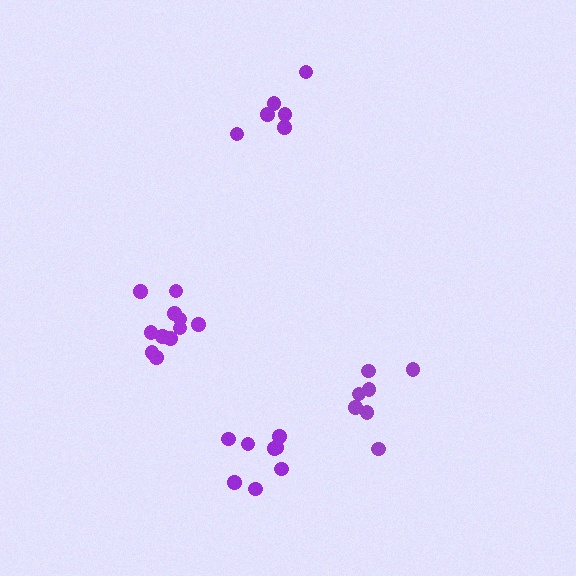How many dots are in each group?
Group 1: 6 dots, Group 2: 11 dots, Group 3: 8 dots, Group 4: 7 dots (32 total).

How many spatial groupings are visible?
There are 4 spatial groupings.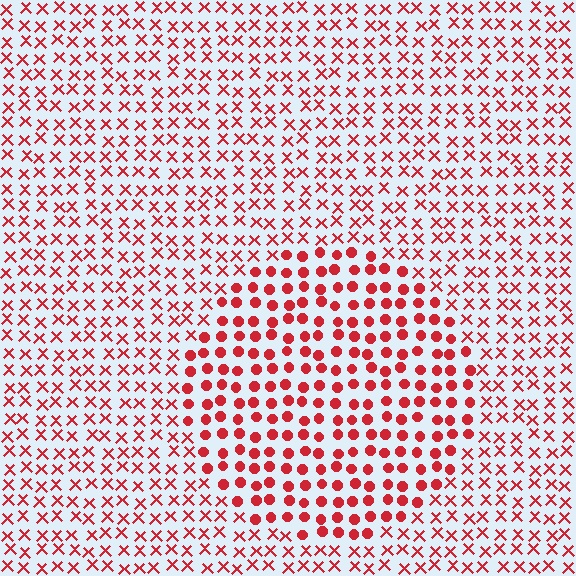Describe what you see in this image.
The image is filled with small red elements arranged in a uniform grid. A circle-shaped region contains circles, while the surrounding area contains X marks. The boundary is defined purely by the change in element shape.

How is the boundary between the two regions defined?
The boundary is defined by a change in element shape: circles inside vs. X marks outside. All elements share the same color and spacing.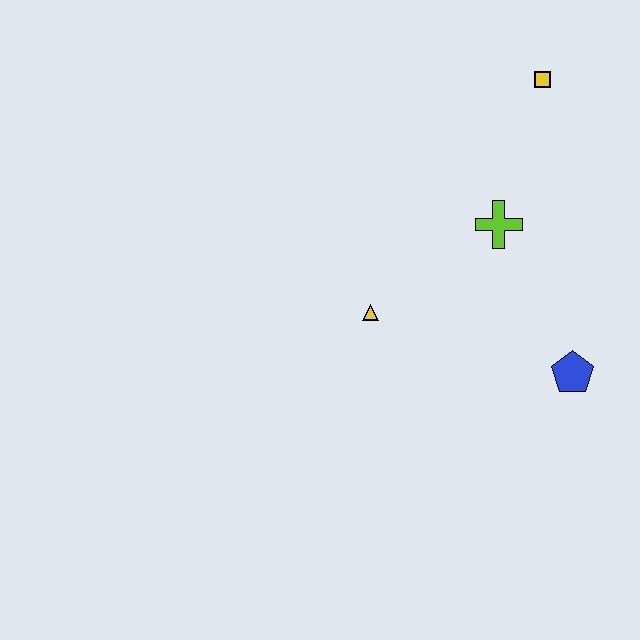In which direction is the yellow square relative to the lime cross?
The yellow square is above the lime cross.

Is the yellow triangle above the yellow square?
No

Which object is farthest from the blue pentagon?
The yellow square is farthest from the blue pentagon.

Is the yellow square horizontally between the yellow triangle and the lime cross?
No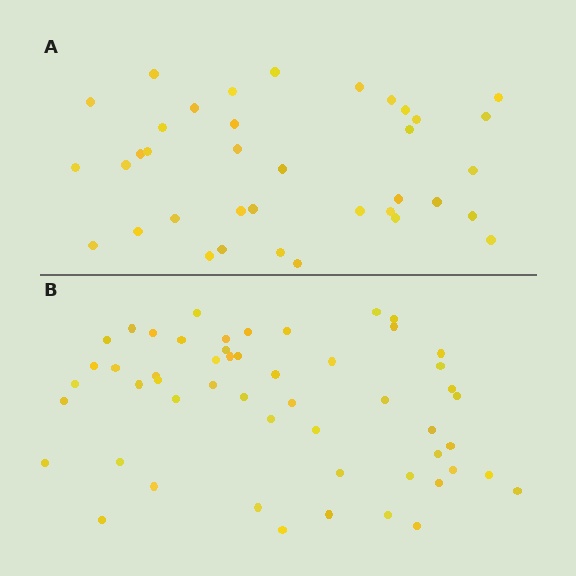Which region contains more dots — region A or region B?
Region B (the bottom region) has more dots.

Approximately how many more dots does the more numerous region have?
Region B has approximately 15 more dots than region A.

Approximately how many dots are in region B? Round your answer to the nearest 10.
About 50 dots. (The exact count is 53, which rounds to 50.)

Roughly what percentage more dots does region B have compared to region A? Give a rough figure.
About 45% more.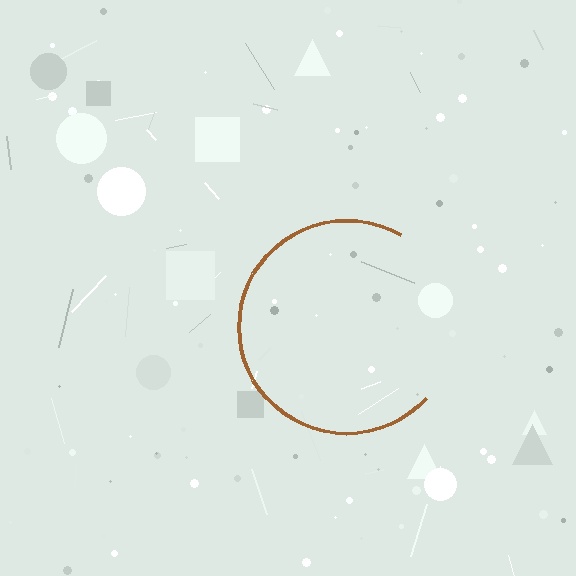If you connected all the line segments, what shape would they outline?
They would outline a circle.